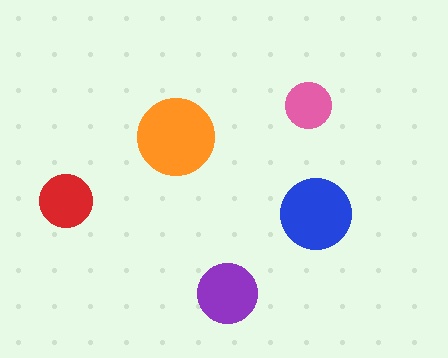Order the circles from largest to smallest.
the orange one, the blue one, the purple one, the red one, the pink one.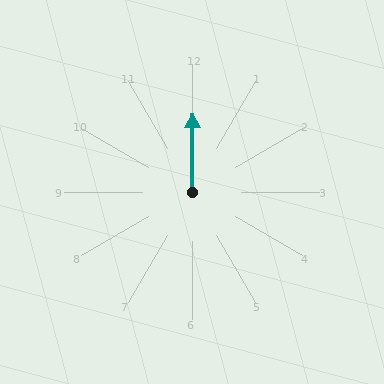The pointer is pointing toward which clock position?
Roughly 12 o'clock.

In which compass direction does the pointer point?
North.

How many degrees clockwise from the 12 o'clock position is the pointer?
Approximately 1 degrees.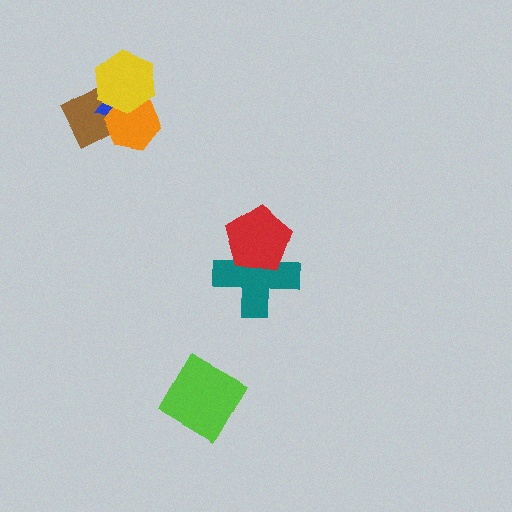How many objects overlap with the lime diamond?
0 objects overlap with the lime diamond.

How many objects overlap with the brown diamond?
3 objects overlap with the brown diamond.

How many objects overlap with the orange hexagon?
3 objects overlap with the orange hexagon.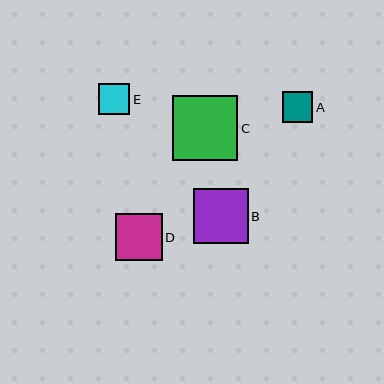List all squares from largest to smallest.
From largest to smallest: C, B, D, E, A.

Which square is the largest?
Square C is the largest with a size of approximately 66 pixels.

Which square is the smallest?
Square A is the smallest with a size of approximately 31 pixels.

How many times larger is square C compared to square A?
Square C is approximately 2.1 times the size of square A.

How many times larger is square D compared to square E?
Square D is approximately 1.5 times the size of square E.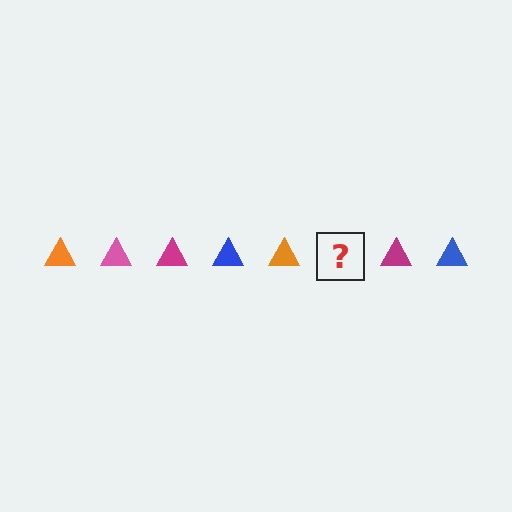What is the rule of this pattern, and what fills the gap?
The rule is that the pattern cycles through orange, pink, magenta, blue triangles. The gap should be filled with a pink triangle.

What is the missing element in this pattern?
The missing element is a pink triangle.